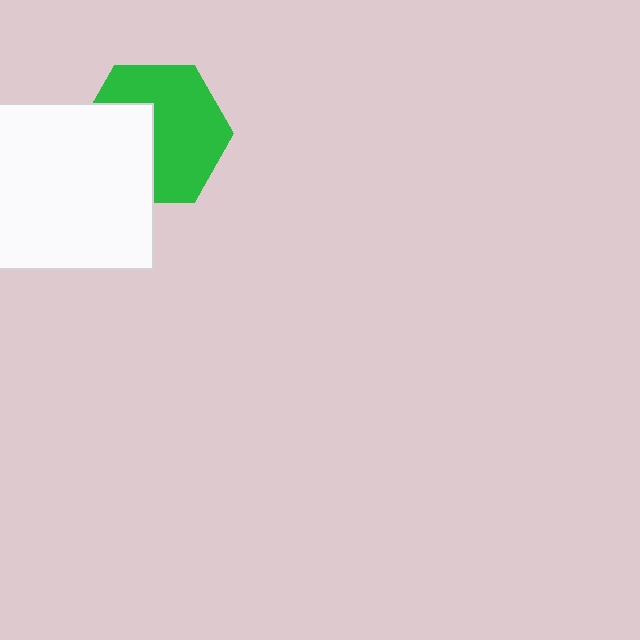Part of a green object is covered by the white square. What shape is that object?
It is a hexagon.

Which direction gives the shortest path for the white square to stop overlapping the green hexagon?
Moving left gives the shortest separation.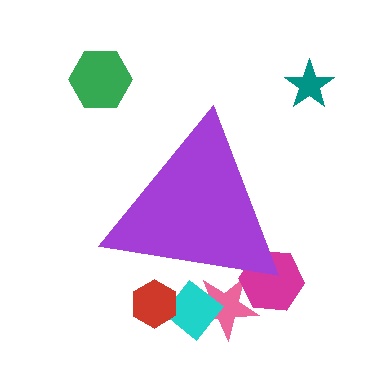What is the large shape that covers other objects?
A purple triangle.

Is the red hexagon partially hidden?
Yes, the red hexagon is partially hidden behind the purple triangle.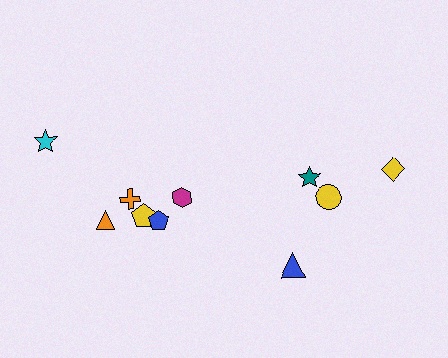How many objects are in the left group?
There are 6 objects.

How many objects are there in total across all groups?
There are 10 objects.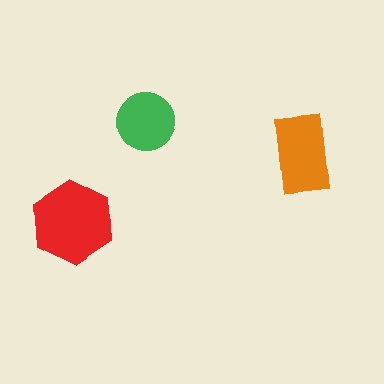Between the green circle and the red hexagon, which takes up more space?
The red hexagon.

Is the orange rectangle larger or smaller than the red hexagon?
Smaller.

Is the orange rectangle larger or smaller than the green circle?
Larger.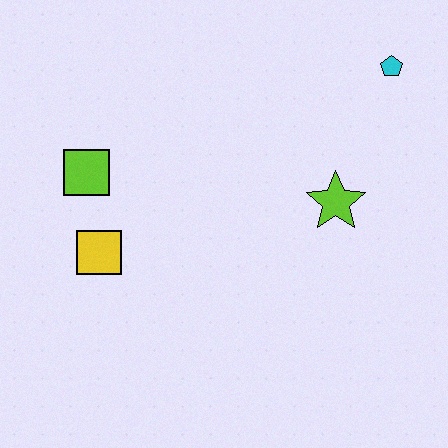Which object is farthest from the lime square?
The cyan pentagon is farthest from the lime square.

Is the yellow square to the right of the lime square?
Yes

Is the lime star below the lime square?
Yes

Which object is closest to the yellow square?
The lime square is closest to the yellow square.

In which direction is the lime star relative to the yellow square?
The lime star is to the right of the yellow square.